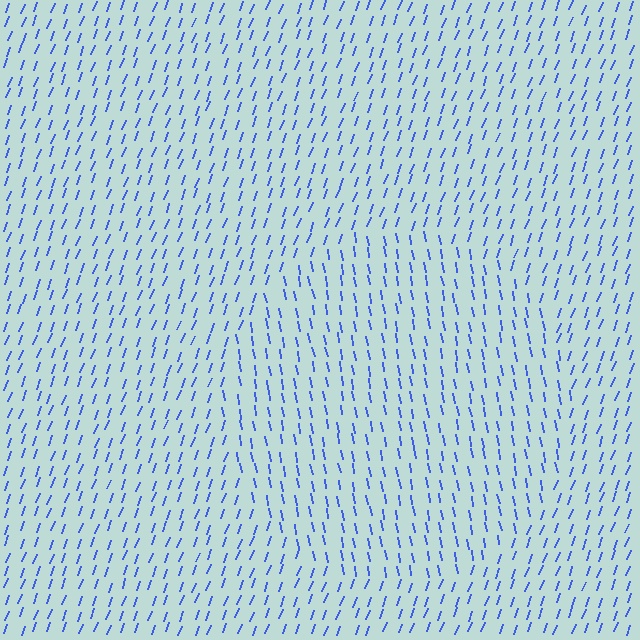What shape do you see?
I see a circle.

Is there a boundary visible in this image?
Yes, there is a texture boundary formed by a change in line orientation.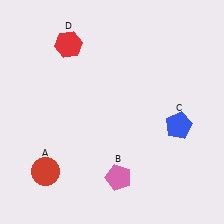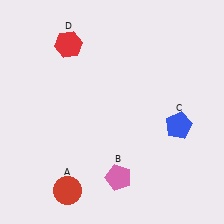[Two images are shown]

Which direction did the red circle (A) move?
The red circle (A) moved right.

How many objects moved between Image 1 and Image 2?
1 object moved between the two images.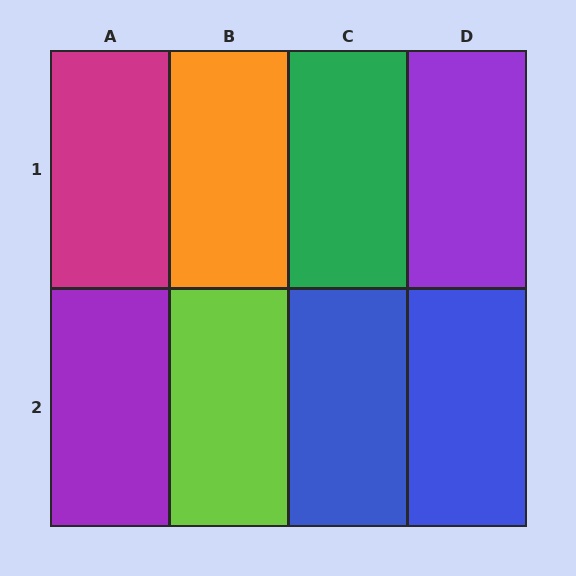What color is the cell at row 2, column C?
Blue.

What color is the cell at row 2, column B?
Lime.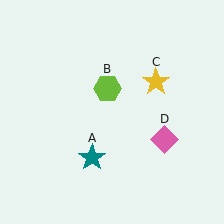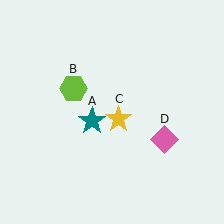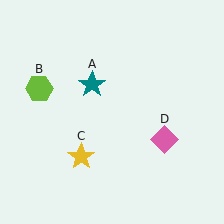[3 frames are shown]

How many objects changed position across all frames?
3 objects changed position: teal star (object A), lime hexagon (object B), yellow star (object C).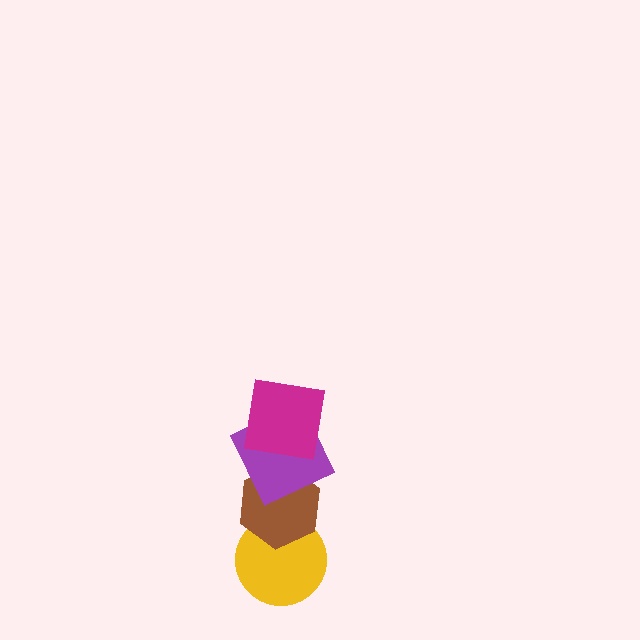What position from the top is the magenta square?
The magenta square is 1st from the top.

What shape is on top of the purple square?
The magenta square is on top of the purple square.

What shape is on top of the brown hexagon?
The purple square is on top of the brown hexagon.